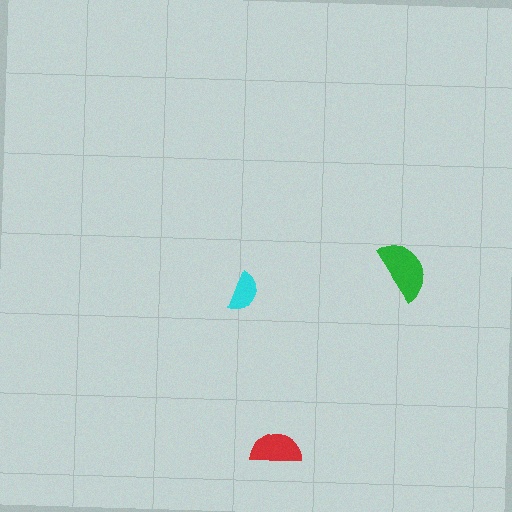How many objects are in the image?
There are 3 objects in the image.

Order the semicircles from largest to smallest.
the green one, the red one, the cyan one.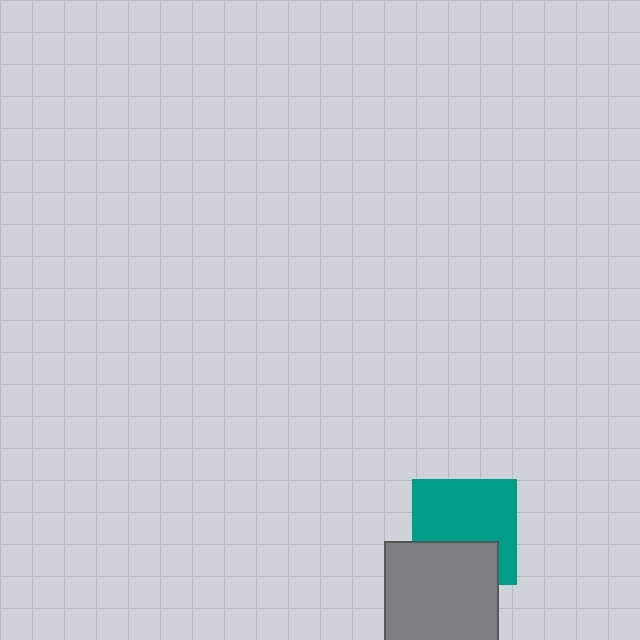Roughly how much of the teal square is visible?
Most of it is visible (roughly 66%).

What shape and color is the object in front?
The object in front is a gray square.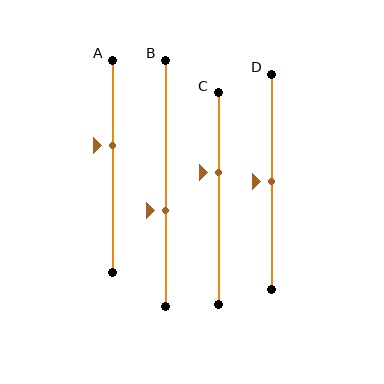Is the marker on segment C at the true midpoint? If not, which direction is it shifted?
No, the marker on segment C is shifted upward by about 12% of the segment length.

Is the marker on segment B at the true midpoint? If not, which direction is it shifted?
No, the marker on segment B is shifted downward by about 11% of the segment length.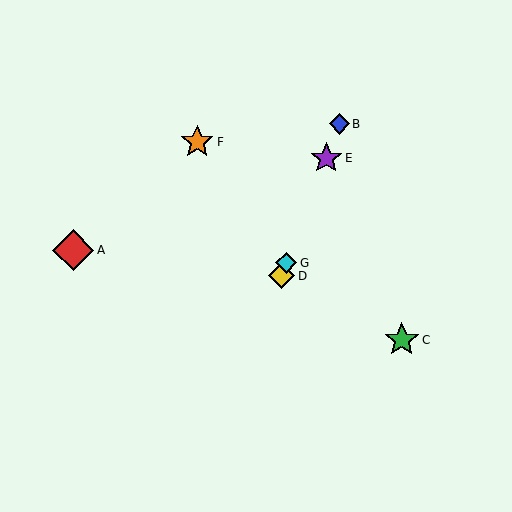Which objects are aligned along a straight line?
Objects B, D, E, G are aligned along a straight line.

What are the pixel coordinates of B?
Object B is at (339, 124).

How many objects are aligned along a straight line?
4 objects (B, D, E, G) are aligned along a straight line.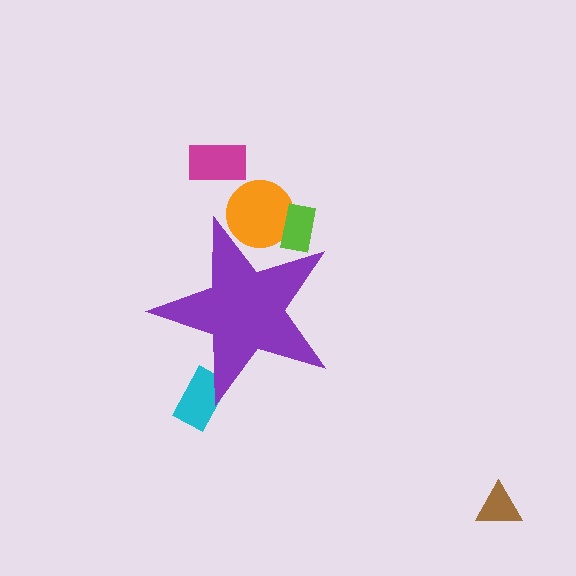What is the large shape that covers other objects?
A purple star.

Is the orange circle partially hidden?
Yes, the orange circle is partially hidden behind the purple star.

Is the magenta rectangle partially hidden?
No, the magenta rectangle is fully visible.